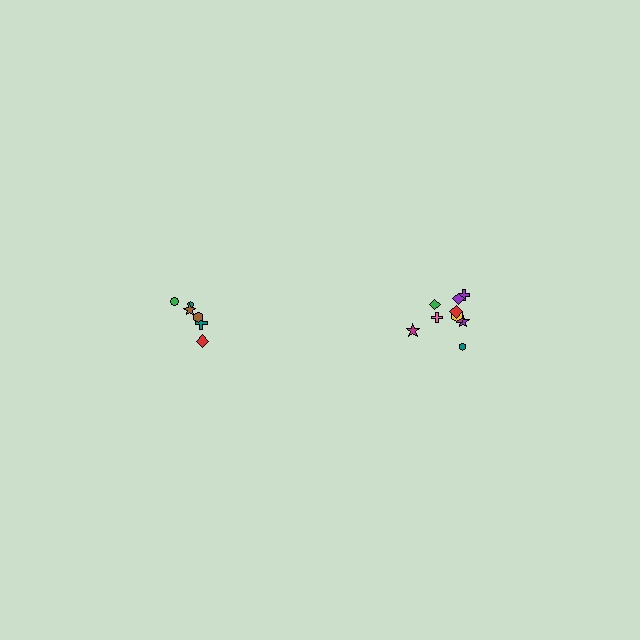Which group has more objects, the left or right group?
The right group.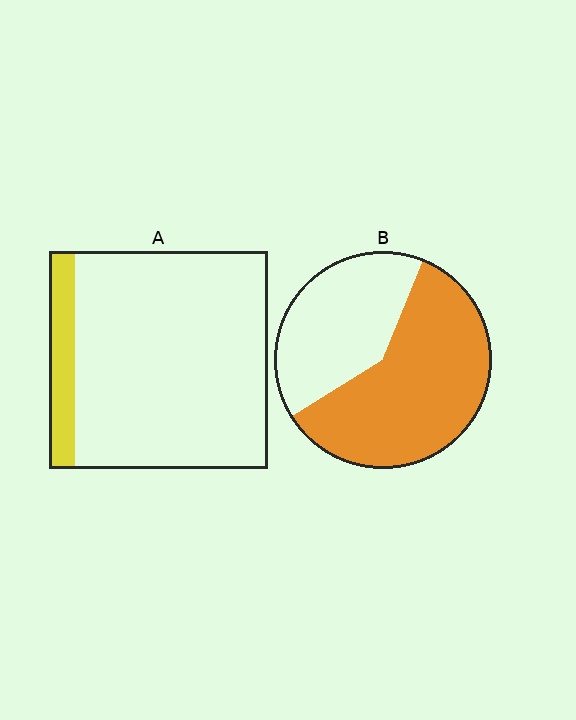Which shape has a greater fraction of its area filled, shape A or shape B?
Shape B.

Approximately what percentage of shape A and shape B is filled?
A is approximately 10% and B is approximately 60%.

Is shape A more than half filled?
No.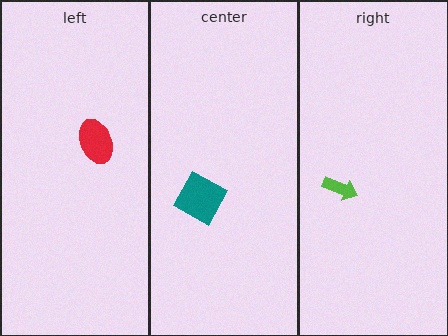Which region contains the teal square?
The center region.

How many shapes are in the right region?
1.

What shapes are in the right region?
The lime arrow.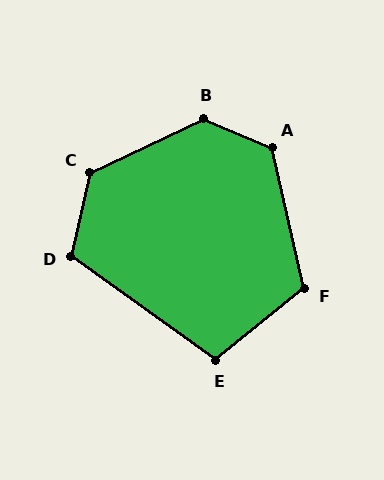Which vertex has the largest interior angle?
B, at approximately 131 degrees.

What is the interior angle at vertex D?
Approximately 113 degrees (obtuse).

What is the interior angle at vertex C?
Approximately 128 degrees (obtuse).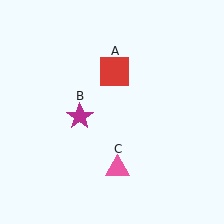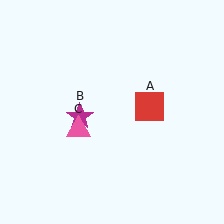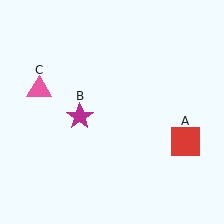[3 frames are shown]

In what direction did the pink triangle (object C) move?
The pink triangle (object C) moved up and to the left.